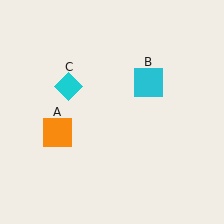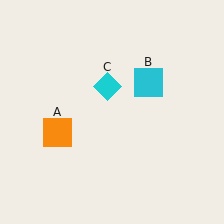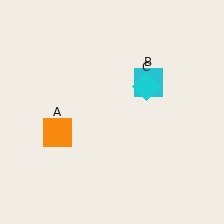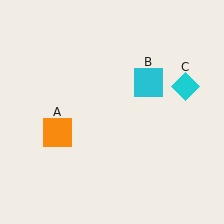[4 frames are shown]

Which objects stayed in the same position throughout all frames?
Orange square (object A) and cyan square (object B) remained stationary.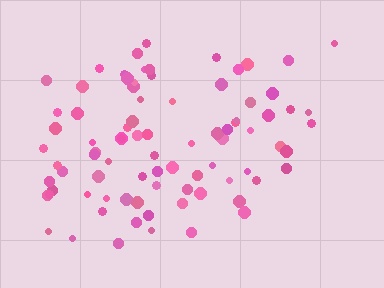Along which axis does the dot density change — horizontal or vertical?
Horizontal.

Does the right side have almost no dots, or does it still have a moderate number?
Still a moderate number, just noticeably fewer than the left.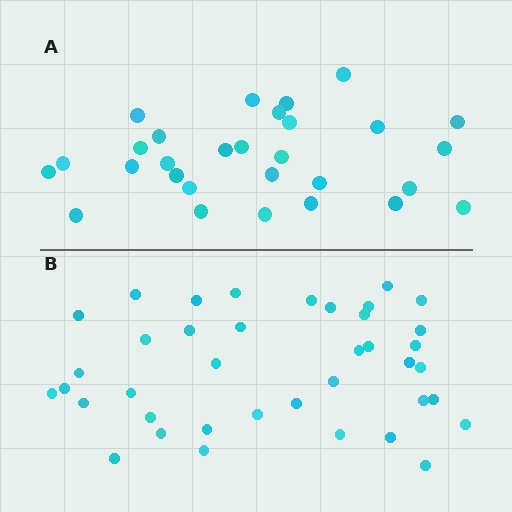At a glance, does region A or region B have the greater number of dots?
Region B (the bottom region) has more dots.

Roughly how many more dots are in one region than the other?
Region B has roughly 10 or so more dots than region A.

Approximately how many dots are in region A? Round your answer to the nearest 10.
About 30 dots. (The exact count is 29, which rounds to 30.)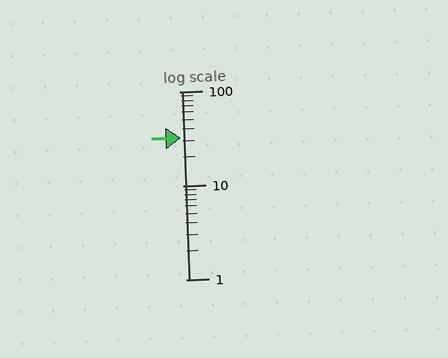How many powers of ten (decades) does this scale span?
The scale spans 2 decades, from 1 to 100.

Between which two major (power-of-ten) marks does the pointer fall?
The pointer is between 10 and 100.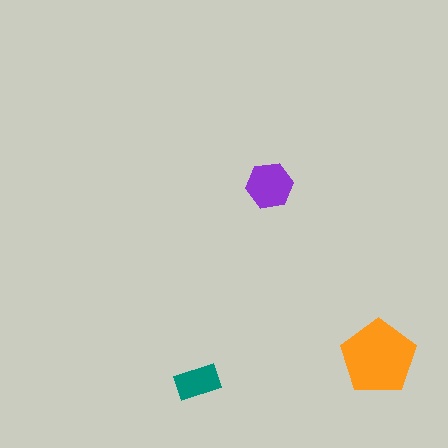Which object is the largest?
The orange pentagon.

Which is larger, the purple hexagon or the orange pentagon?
The orange pentagon.